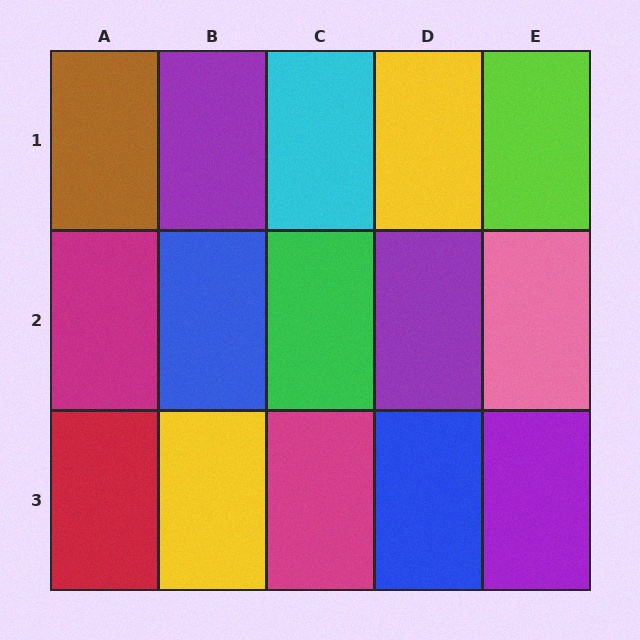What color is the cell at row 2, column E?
Pink.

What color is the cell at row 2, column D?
Purple.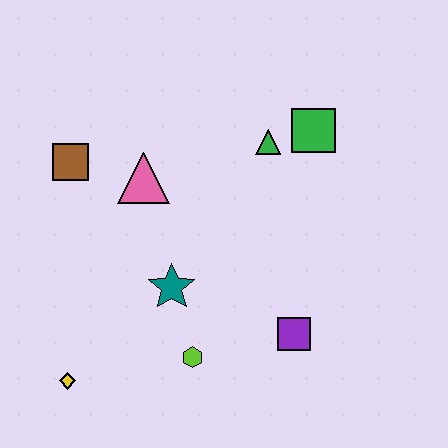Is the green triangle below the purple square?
No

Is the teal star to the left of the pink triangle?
No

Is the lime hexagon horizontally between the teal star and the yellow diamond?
No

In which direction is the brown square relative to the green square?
The brown square is to the left of the green square.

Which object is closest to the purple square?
The lime hexagon is closest to the purple square.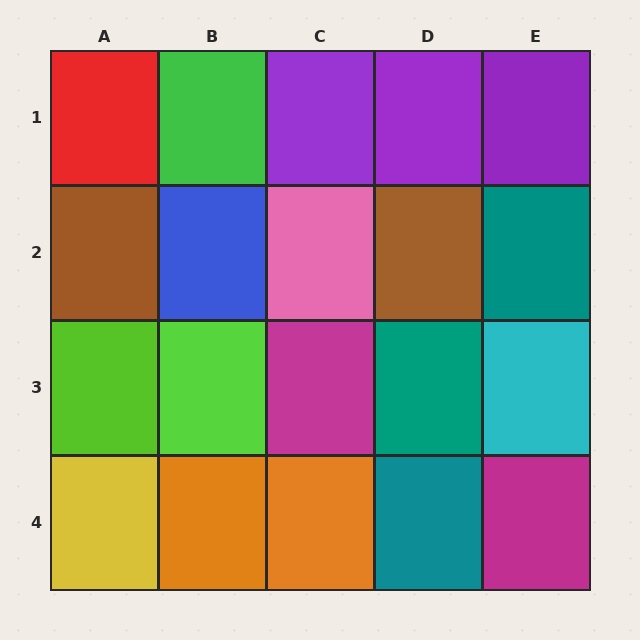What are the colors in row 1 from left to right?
Red, green, purple, purple, purple.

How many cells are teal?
3 cells are teal.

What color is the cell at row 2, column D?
Brown.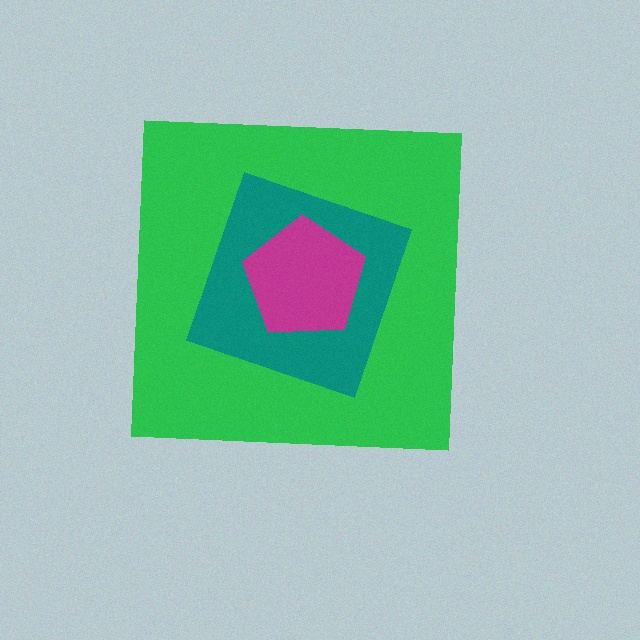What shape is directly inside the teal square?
The magenta pentagon.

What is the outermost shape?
The green square.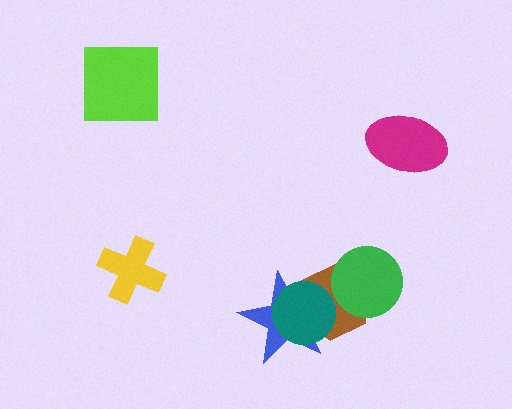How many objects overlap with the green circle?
1 object overlaps with the green circle.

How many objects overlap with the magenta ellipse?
0 objects overlap with the magenta ellipse.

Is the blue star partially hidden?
Yes, it is partially covered by another shape.